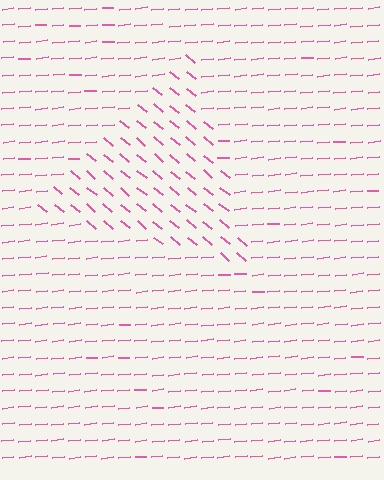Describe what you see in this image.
The image is filled with small pink line segments. A triangle region in the image has lines oriented differently from the surrounding lines, creating a visible texture boundary.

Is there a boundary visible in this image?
Yes, there is a texture boundary formed by a change in line orientation.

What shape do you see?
I see a triangle.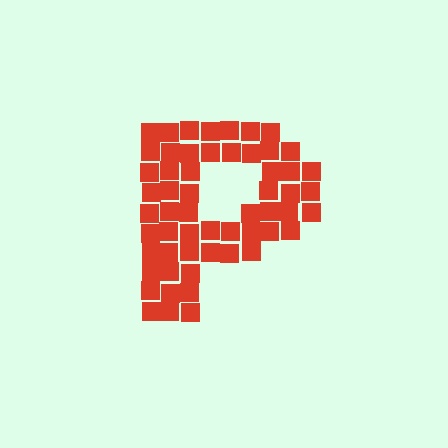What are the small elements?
The small elements are squares.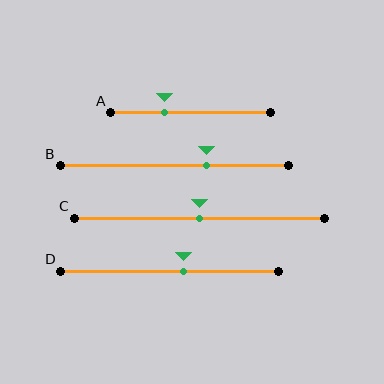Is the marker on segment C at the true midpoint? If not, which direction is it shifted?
Yes, the marker on segment C is at the true midpoint.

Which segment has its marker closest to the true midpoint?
Segment C has its marker closest to the true midpoint.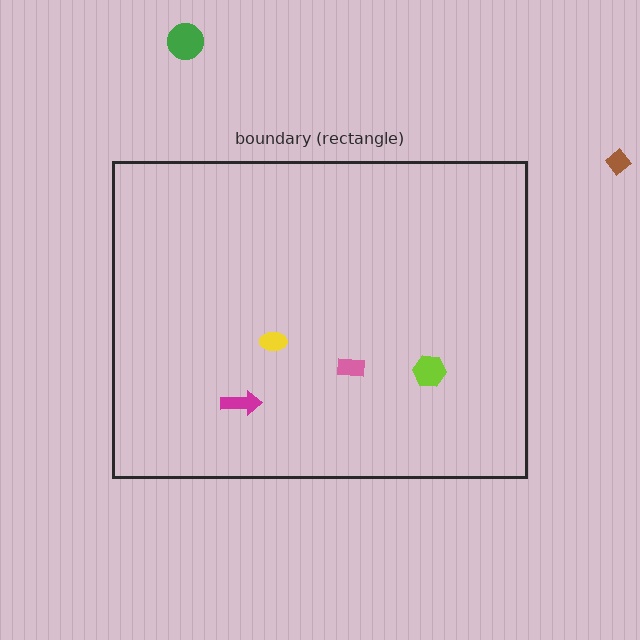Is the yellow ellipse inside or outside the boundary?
Inside.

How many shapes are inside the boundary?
4 inside, 2 outside.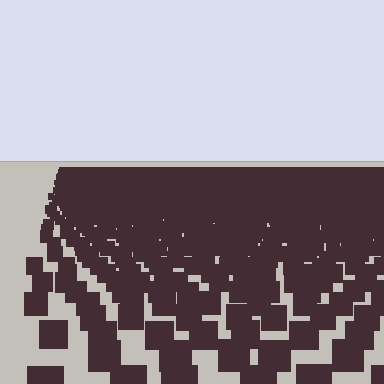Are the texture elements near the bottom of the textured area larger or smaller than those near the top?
Larger. Near the bottom, elements are closer to the viewer and appear at a bigger on-screen size.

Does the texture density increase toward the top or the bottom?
Density increases toward the top.